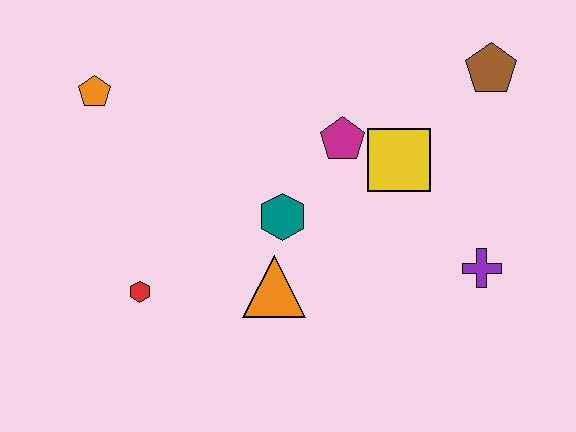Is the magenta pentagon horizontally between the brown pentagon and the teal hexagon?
Yes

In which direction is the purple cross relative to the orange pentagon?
The purple cross is to the right of the orange pentagon.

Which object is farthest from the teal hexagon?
The brown pentagon is farthest from the teal hexagon.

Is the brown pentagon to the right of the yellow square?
Yes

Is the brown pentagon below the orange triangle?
No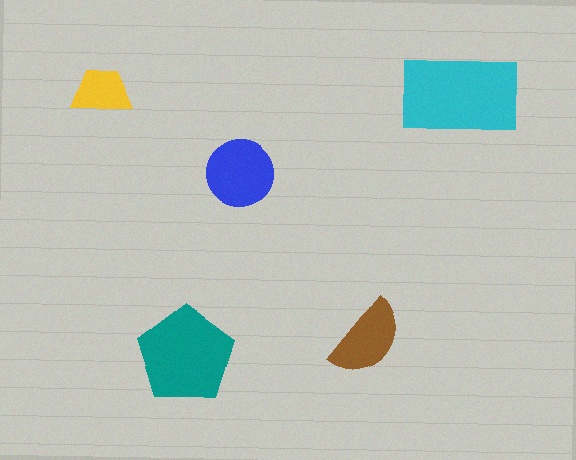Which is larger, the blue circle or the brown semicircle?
The blue circle.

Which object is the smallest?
The yellow trapezoid.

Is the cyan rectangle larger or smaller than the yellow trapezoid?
Larger.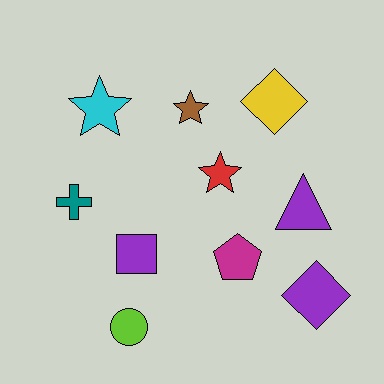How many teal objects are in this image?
There is 1 teal object.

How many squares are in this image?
There is 1 square.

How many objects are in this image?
There are 10 objects.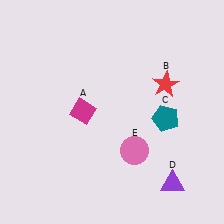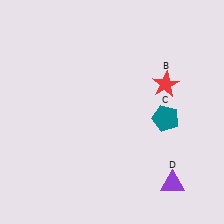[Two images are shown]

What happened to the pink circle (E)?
The pink circle (E) was removed in Image 2. It was in the bottom-right area of Image 1.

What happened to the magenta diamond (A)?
The magenta diamond (A) was removed in Image 2. It was in the top-left area of Image 1.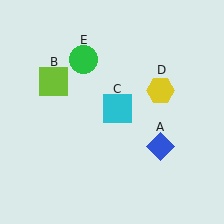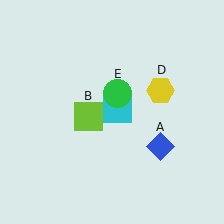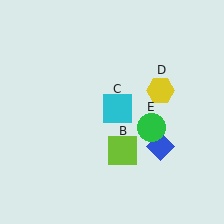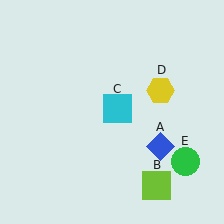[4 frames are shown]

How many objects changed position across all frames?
2 objects changed position: lime square (object B), green circle (object E).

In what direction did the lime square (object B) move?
The lime square (object B) moved down and to the right.